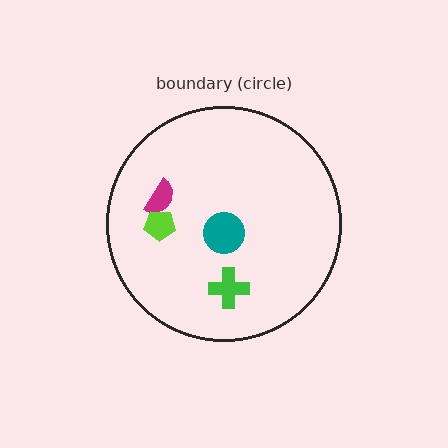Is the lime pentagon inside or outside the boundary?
Inside.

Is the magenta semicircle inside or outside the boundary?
Inside.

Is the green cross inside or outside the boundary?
Inside.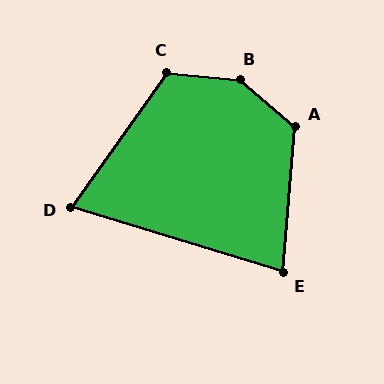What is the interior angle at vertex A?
Approximately 126 degrees (obtuse).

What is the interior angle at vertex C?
Approximately 120 degrees (obtuse).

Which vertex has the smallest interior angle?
D, at approximately 72 degrees.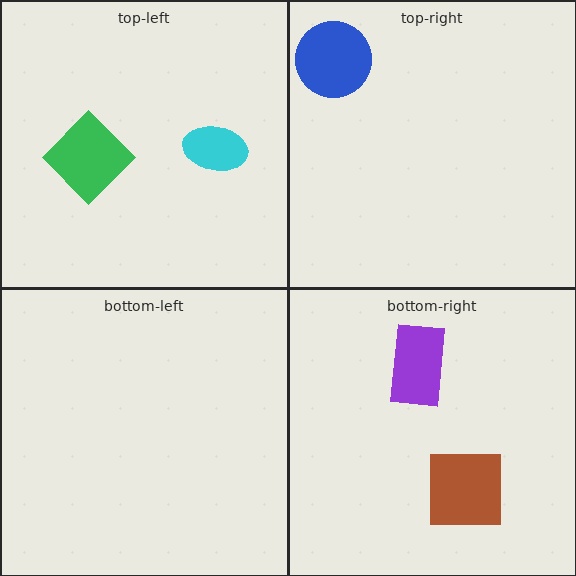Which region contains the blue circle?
The top-right region.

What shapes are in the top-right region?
The blue circle.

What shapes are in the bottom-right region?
The purple rectangle, the brown square.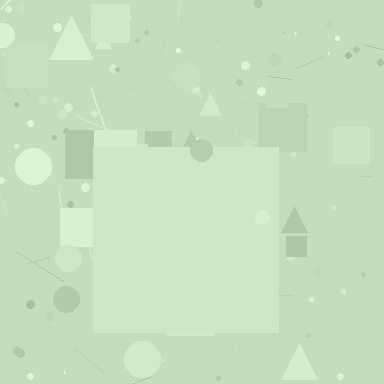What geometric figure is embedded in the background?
A square is embedded in the background.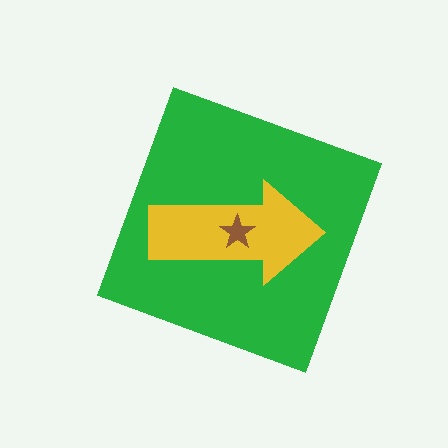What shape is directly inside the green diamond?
The yellow arrow.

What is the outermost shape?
The green diamond.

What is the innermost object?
The brown star.